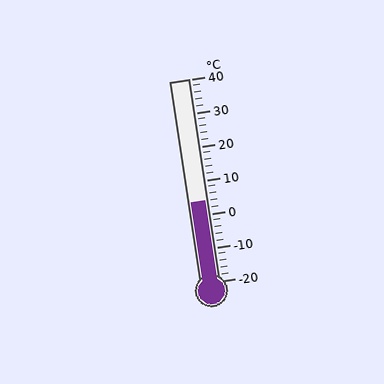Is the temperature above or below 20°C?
The temperature is below 20°C.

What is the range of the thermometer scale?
The thermometer scale ranges from -20°C to 40°C.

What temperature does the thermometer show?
The thermometer shows approximately 4°C.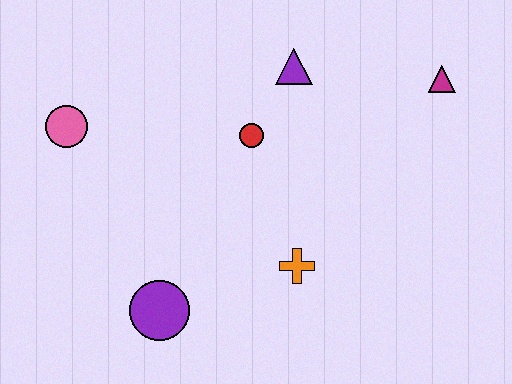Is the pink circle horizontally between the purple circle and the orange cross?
No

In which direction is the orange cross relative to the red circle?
The orange cross is below the red circle.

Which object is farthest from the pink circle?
The magenta triangle is farthest from the pink circle.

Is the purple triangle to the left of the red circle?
No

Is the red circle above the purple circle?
Yes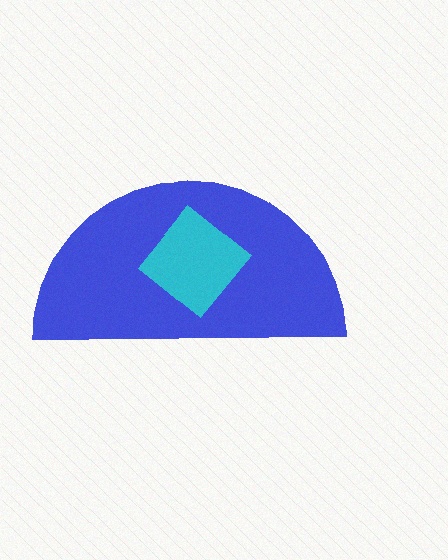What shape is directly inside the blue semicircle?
The cyan diamond.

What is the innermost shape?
The cyan diamond.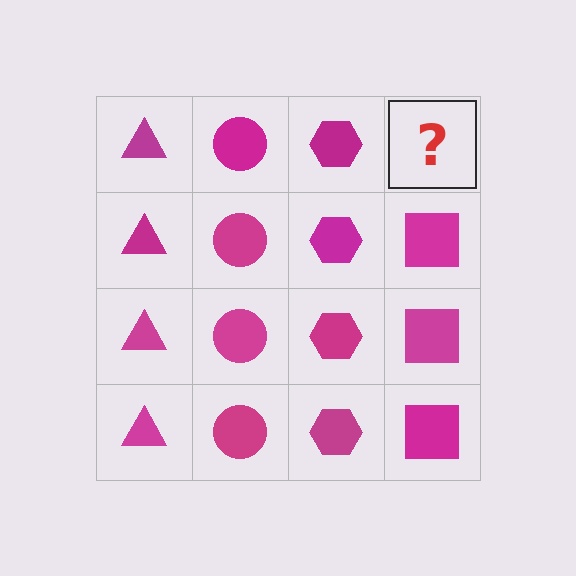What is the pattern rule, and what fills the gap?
The rule is that each column has a consistent shape. The gap should be filled with a magenta square.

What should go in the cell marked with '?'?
The missing cell should contain a magenta square.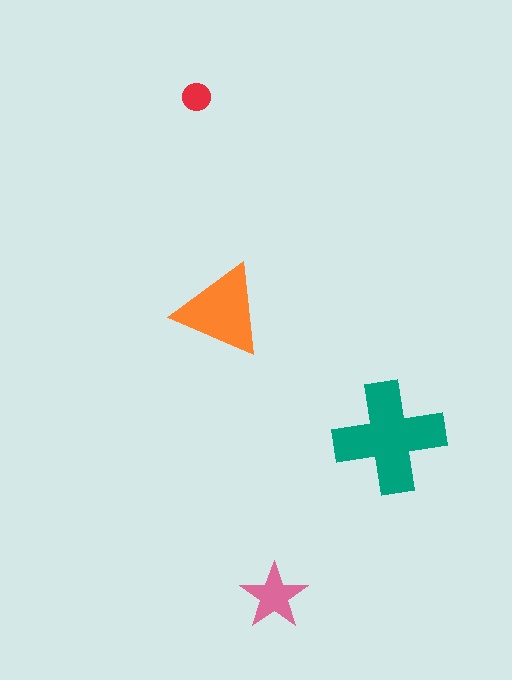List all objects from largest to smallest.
The teal cross, the orange triangle, the pink star, the red circle.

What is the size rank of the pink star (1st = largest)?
3rd.